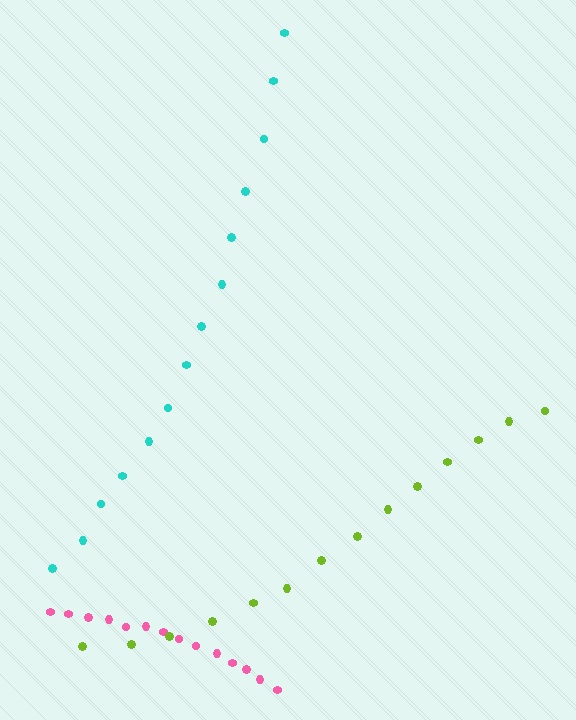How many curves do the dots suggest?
There are 3 distinct paths.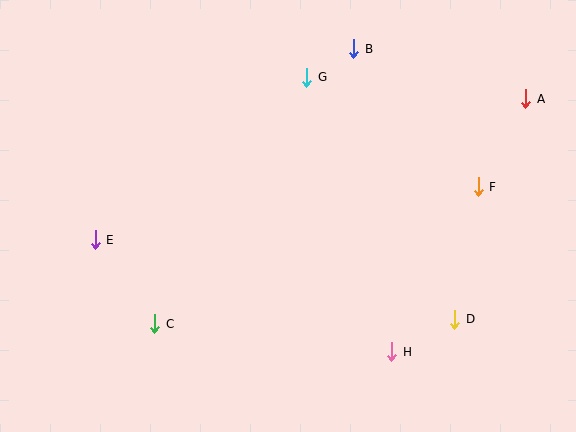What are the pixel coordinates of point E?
Point E is at (95, 240).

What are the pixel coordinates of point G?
Point G is at (306, 77).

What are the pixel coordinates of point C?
Point C is at (155, 324).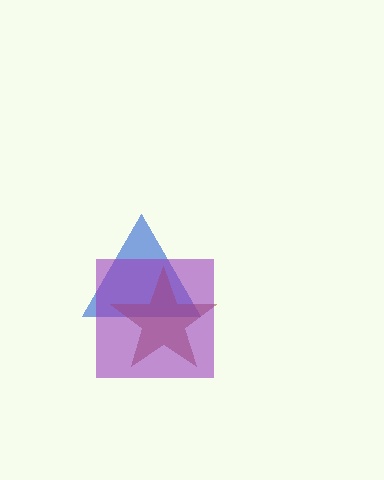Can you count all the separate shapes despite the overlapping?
Yes, there are 3 separate shapes.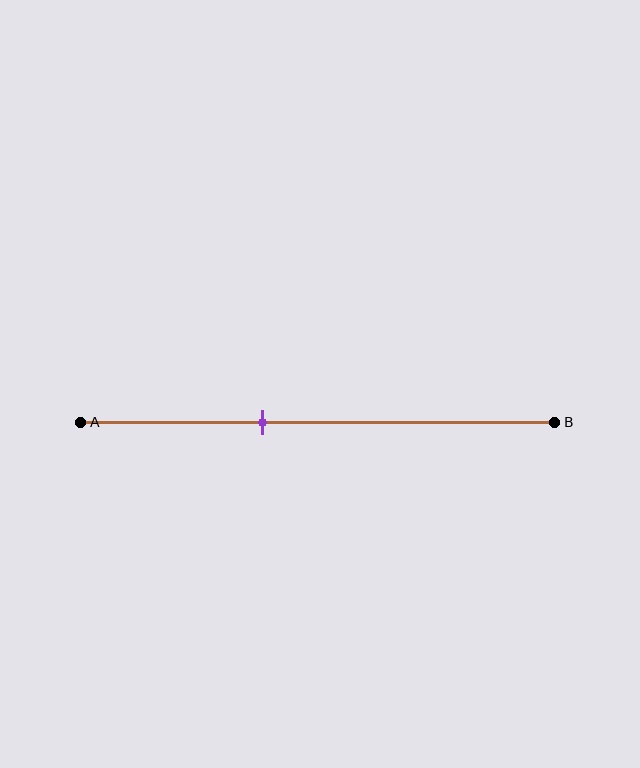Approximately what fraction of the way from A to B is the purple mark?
The purple mark is approximately 40% of the way from A to B.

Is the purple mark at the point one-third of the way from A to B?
No, the mark is at about 40% from A, not at the 33% one-third point.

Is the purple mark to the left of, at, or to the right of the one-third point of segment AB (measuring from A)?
The purple mark is to the right of the one-third point of segment AB.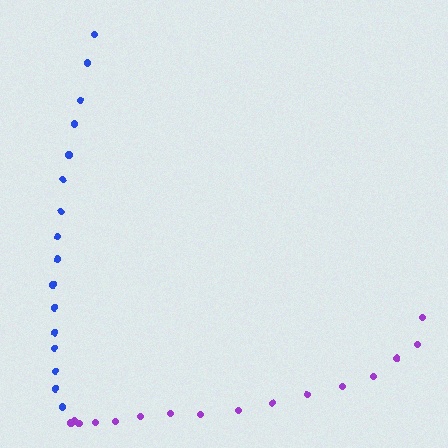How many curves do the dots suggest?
There are 2 distinct paths.